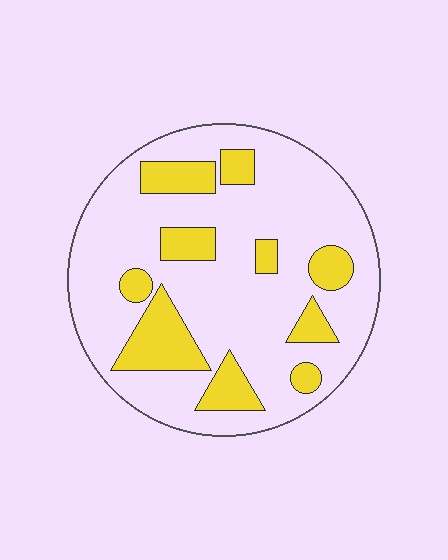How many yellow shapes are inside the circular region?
10.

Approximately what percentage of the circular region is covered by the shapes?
Approximately 25%.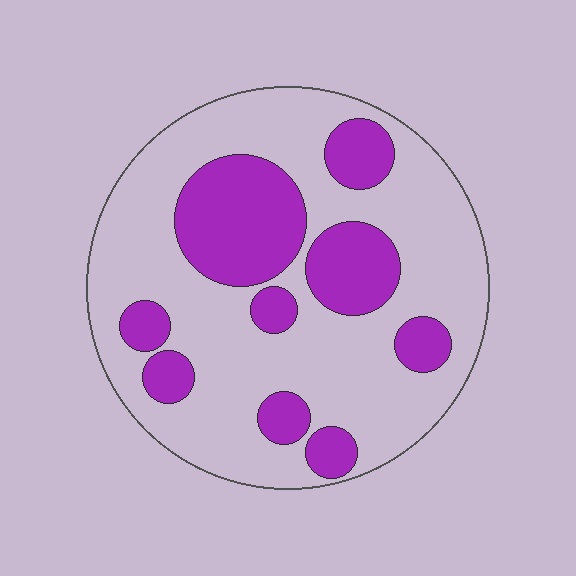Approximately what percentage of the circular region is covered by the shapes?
Approximately 30%.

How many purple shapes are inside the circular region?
9.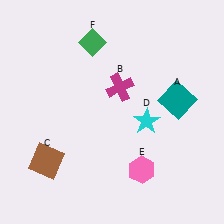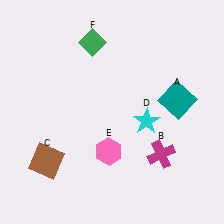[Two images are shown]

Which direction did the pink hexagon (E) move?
The pink hexagon (E) moved left.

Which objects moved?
The objects that moved are: the magenta cross (B), the pink hexagon (E).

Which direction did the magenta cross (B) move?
The magenta cross (B) moved down.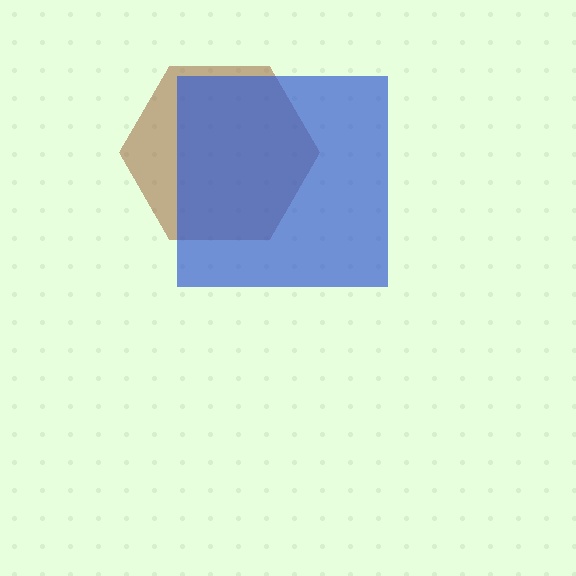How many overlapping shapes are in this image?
There are 2 overlapping shapes in the image.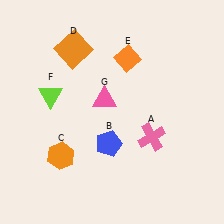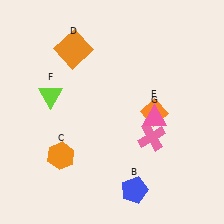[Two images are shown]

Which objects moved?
The objects that moved are: the blue pentagon (B), the orange diamond (E), the pink triangle (G).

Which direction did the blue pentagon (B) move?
The blue pentagon (B) moved down.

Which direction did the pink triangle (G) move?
The pink triangle (G) moved right.